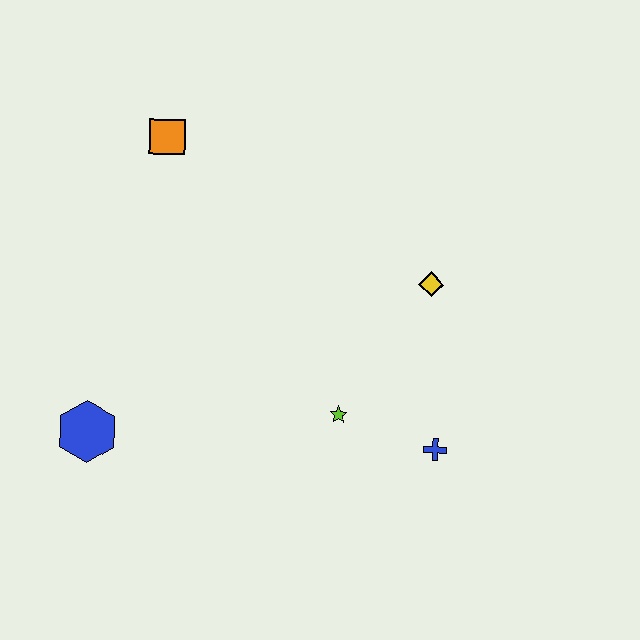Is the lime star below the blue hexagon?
No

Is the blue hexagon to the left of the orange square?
Yes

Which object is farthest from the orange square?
The blue cross is farthest from the orange square.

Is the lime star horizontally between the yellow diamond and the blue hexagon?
Yes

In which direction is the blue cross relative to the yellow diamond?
The blue cross is below the yellow diamond.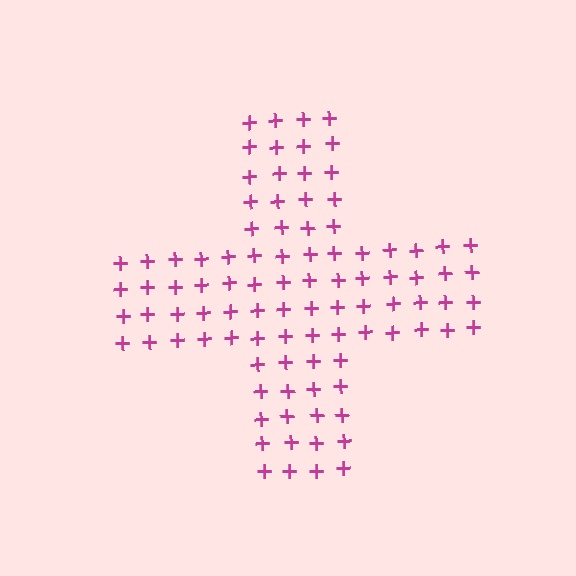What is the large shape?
The large shape is a cross.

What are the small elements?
The small elements are plus signs.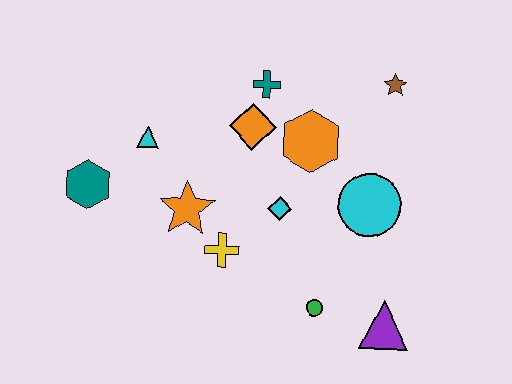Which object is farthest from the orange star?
The brown star is farthest from the orange star.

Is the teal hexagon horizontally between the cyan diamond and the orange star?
No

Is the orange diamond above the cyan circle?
Yes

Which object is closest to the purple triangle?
The green circle is closest to the purple triangle.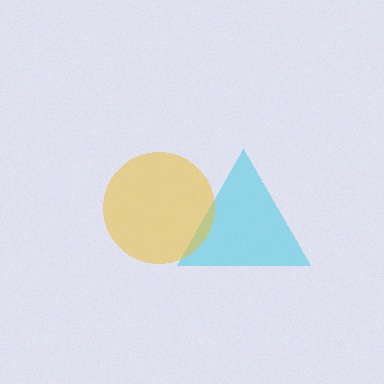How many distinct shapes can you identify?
There are 2 distinct shapes: a cyan triangle, a yellow circle.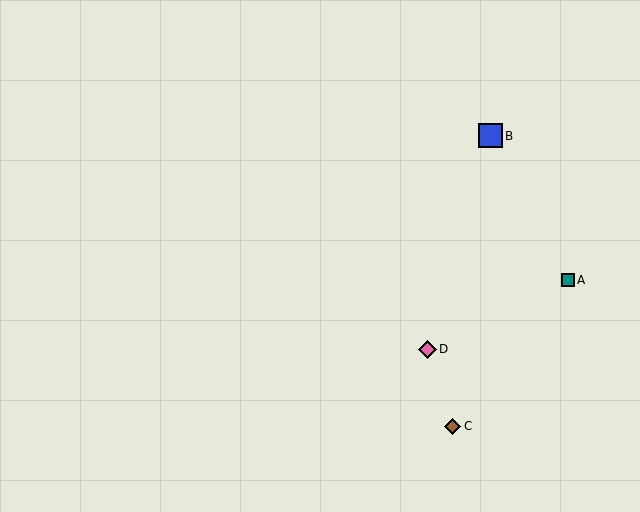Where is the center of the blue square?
The center of the blue square is at (490, 136).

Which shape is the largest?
The blue square (labeled B) is the largest.